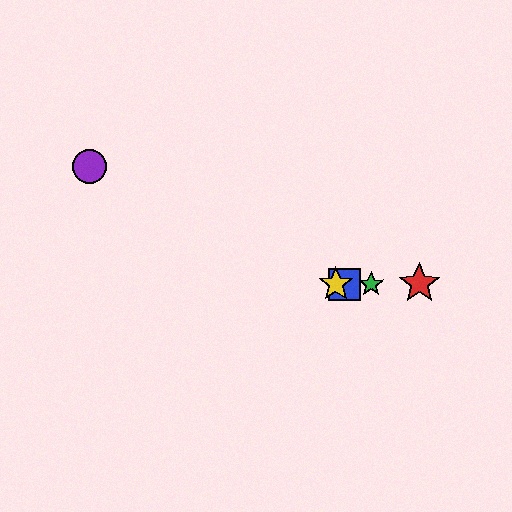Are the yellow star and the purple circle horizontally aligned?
No, the yellow star is at y≈284 and the purple circle is at y≈166.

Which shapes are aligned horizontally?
The red star, the blue square, the green star, the yellow star are aligned horizontally.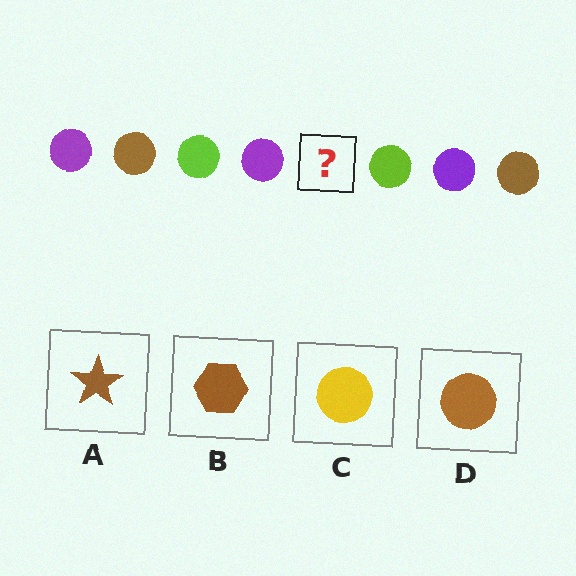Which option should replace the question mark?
Option D.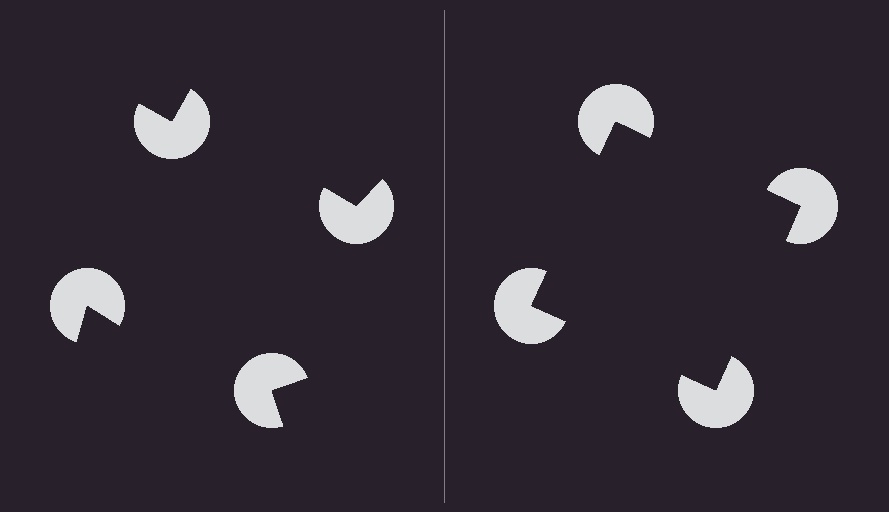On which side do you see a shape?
An illusory square appears on the right side. On the left side the wedge cuts are rotated, so no coherent shape forms.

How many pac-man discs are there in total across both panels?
8 — 4 on each side.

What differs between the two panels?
The pac-man discs are positioned identically on both sides; only the wedge orientations differ. On the right they align to a square; on the left they are misaligned.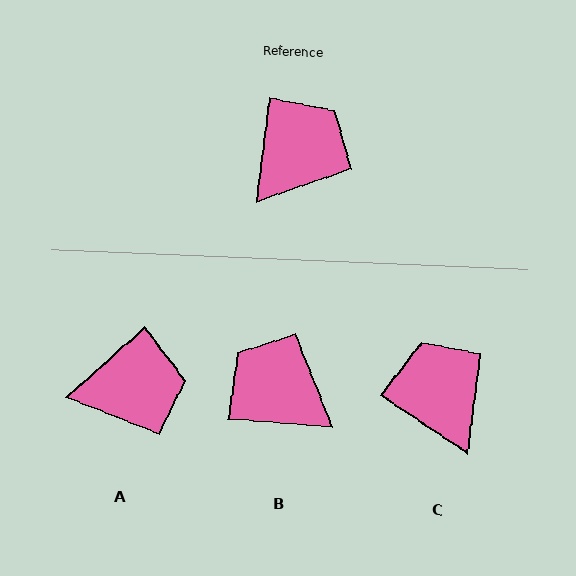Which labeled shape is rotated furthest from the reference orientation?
B, about 92 degrees away.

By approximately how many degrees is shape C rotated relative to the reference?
Approximately 63 degrees counter-clockwise.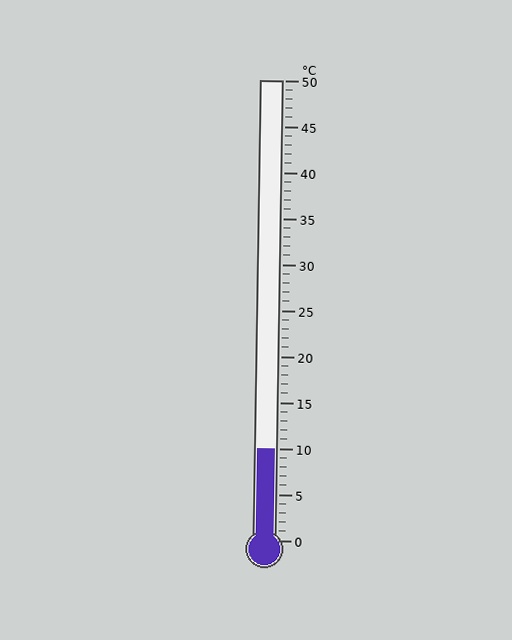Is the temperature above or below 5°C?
The temperature is above 5°C.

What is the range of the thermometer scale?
The thermometer scale ranges from 0°C to 50°C.